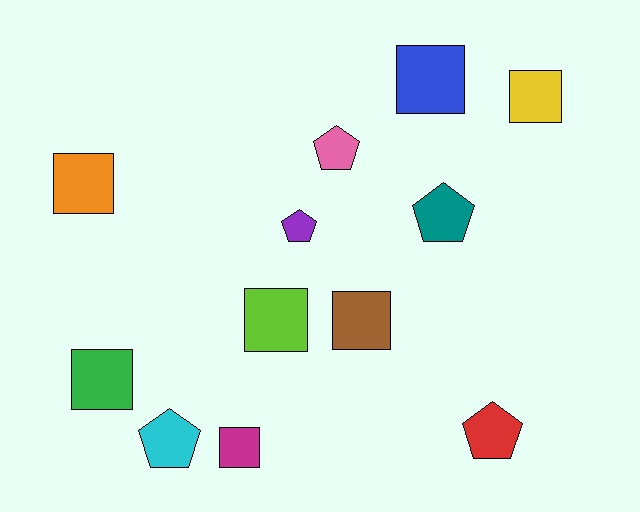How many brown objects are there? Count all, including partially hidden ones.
There is 1 brown object.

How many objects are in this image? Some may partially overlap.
There are 12 objects.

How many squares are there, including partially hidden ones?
There are 7 squares.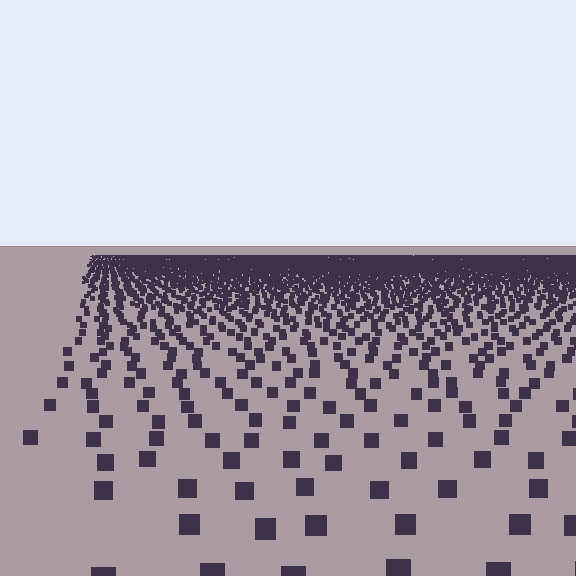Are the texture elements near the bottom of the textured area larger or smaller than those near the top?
Larger. Near the bottom, elements are closer to the viewer and appear at a bigger on-screen size.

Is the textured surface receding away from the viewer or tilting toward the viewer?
The surface is receding away from the viewer. Texture elements get smaller and denser toward the top.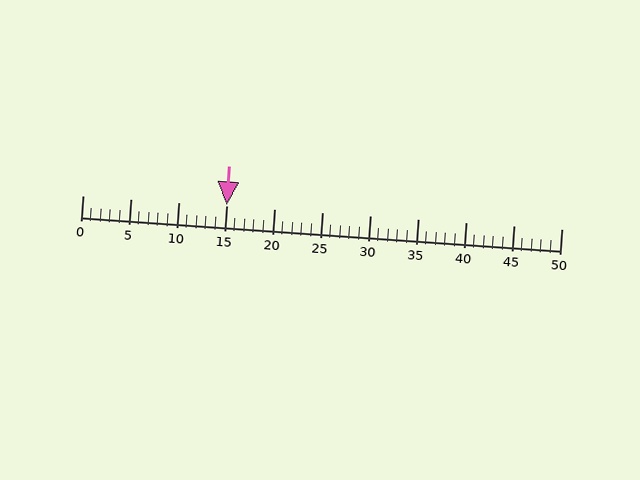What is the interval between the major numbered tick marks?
The major tick marks are spaced 5 units apart.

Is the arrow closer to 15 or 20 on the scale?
The arrow is closer to 15.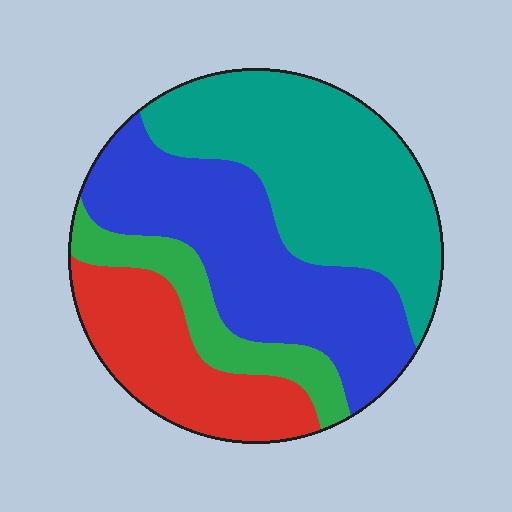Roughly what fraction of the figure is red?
Red takes up about one fifth (1/5) of the figure.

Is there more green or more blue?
Blue.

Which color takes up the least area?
Green, at roughly 10%.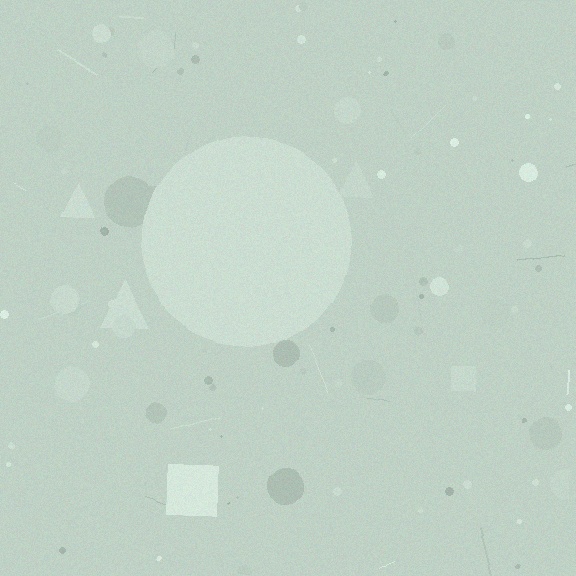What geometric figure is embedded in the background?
A circle is embedded in the background.